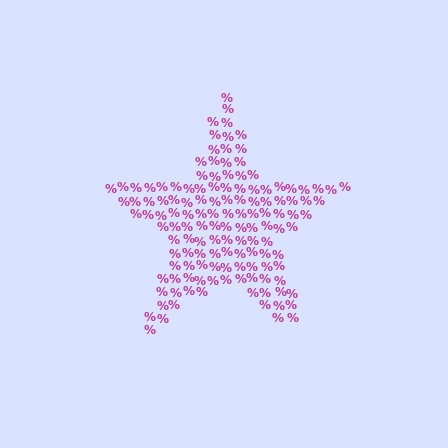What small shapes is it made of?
It is made of small percent signs.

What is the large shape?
The large shape is a star.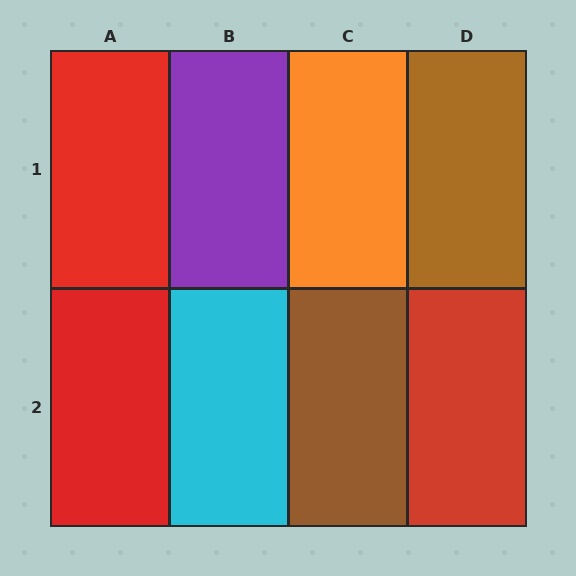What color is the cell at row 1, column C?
Orange.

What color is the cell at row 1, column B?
Purple.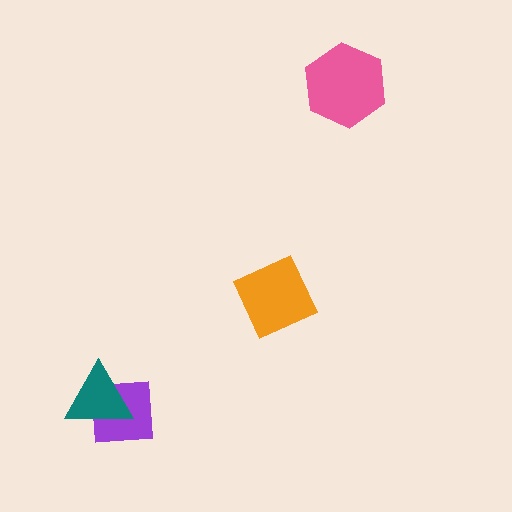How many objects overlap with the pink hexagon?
0 objects overlap with the pink hexagon.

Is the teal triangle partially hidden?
No, no other shape covers it.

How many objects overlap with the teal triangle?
1 object overlaps with the teal triangle.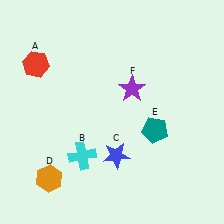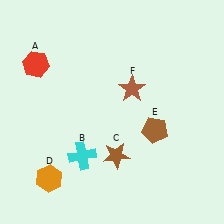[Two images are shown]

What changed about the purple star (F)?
In Image 1, F is purple. In Image 2, it changed to brown.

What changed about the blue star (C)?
In Image 1, C is blue. In Image 2, it changed to brown.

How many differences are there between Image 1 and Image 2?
There are 3 differences between the two images.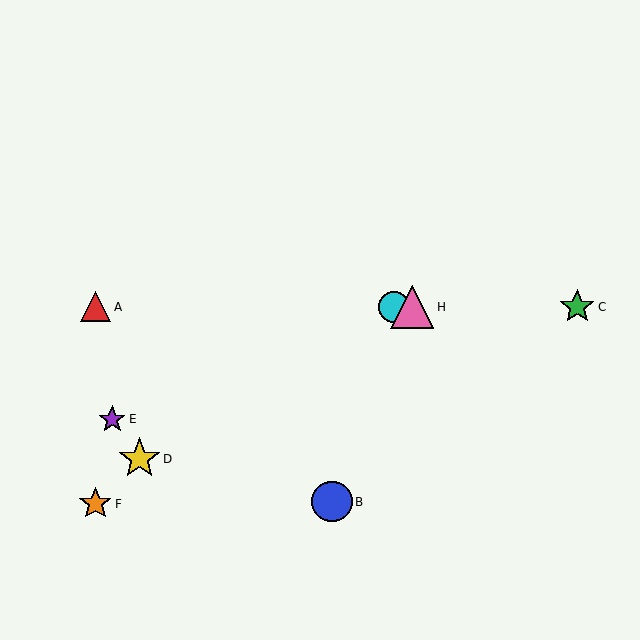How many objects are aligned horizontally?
4 objects (A, C, G, H) are aligned horizontally.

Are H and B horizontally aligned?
No, H is at y≈307 and B is at y≈502.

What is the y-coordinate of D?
Object D is at y≈459.